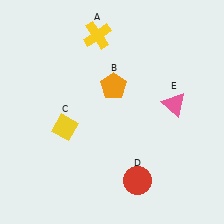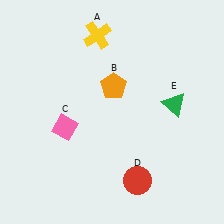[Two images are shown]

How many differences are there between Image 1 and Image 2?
There are 2 differences between the two images.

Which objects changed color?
C changed from yellow to pink. E changed from pink to green.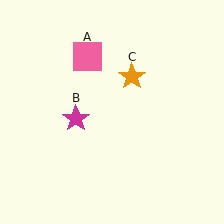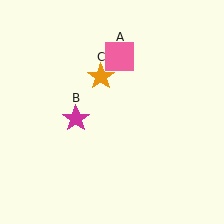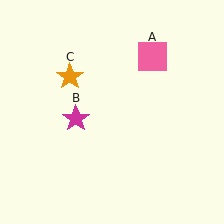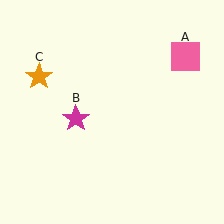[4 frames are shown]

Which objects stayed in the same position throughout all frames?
Magenta star (object B) remained stationary.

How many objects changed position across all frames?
2 objects changed position: pink square (object A), orange star (object C).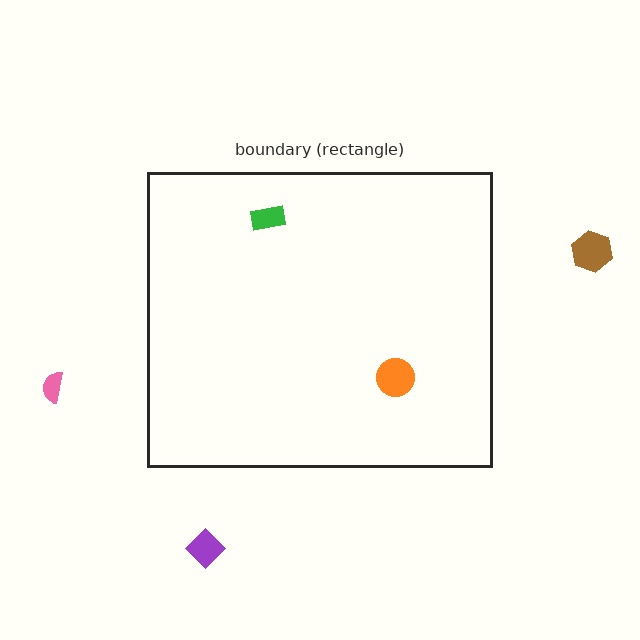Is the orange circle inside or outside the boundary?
Inside.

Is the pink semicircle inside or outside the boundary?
Outside.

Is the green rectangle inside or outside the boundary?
Inside.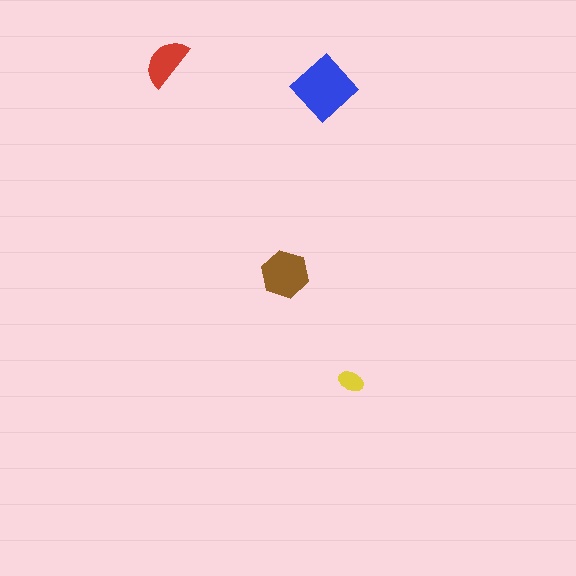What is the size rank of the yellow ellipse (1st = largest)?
4th.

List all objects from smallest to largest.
The yellow ellipse, the red semicircle, the brown hexagon, the blue diamond.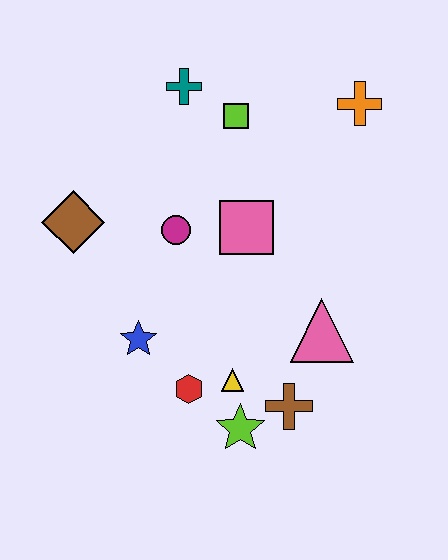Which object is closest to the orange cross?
The lime square is closest to the orange cross.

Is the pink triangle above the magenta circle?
No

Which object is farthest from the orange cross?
The lime star is farthest from the orange cross.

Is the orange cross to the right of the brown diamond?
Yes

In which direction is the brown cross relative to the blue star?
The brown cross is to the right of the blue star.